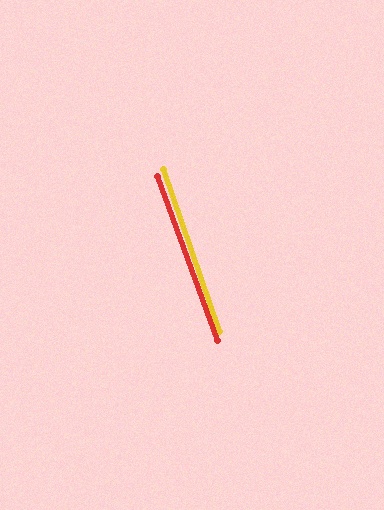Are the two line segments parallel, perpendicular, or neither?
Parallel — their directions differ by only 0.9°.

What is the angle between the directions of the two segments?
Approximately 1 degree.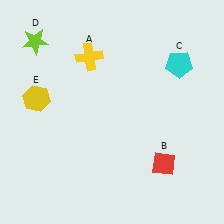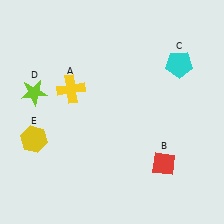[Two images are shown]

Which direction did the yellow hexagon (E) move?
The yellow hexagon (E) moved down.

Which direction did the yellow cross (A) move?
The yellow cross (A) moved down.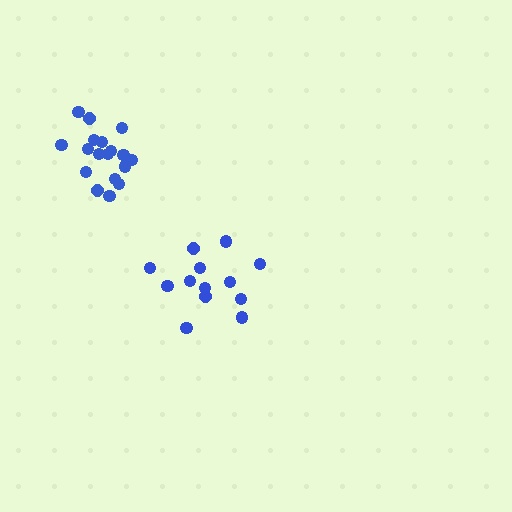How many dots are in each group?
Group 1: 18 dots, Group 2: 13 dots (31 total).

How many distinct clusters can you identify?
There are 2 distinct clusters.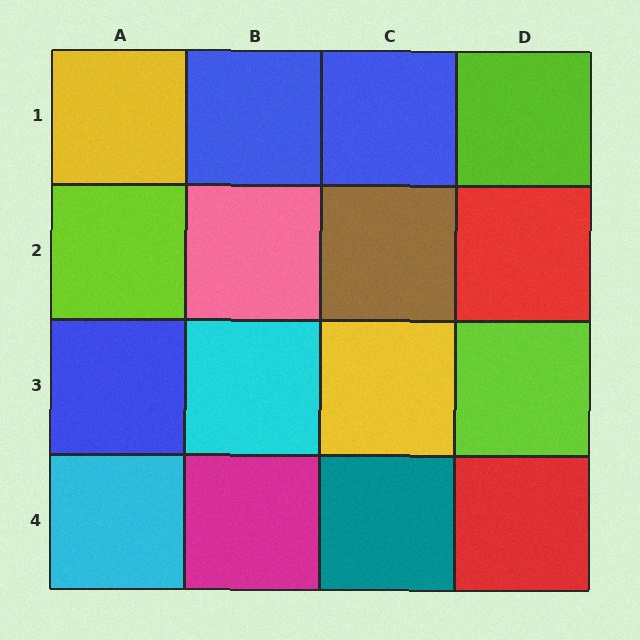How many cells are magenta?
1 cell is magenta.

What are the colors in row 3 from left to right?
Blue, cyan, yellow, lime.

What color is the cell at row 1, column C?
Blue.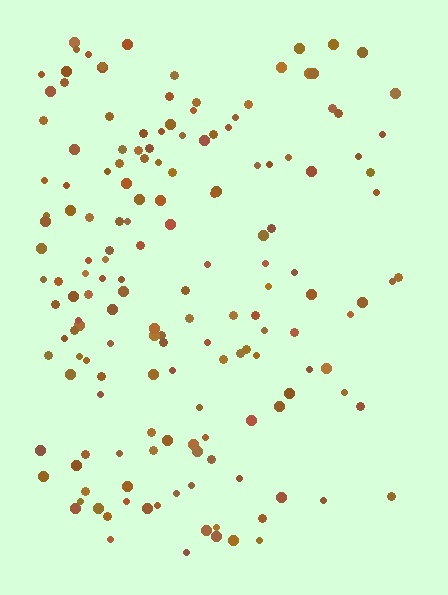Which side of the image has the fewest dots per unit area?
The right.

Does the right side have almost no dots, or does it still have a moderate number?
Still a moderate number, just noticeably fewer than the left.